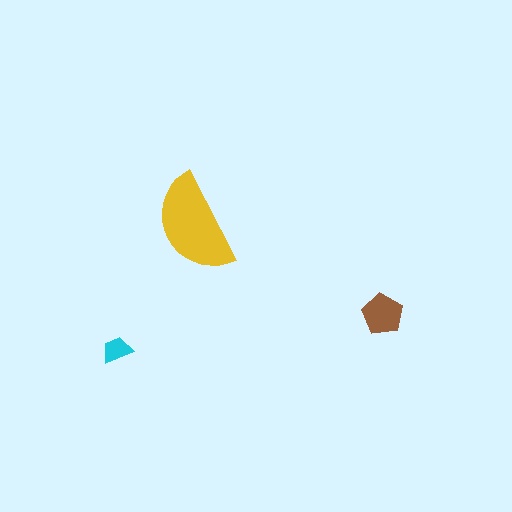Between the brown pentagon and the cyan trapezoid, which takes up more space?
The brown pentagon.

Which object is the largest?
The yellow semicircle.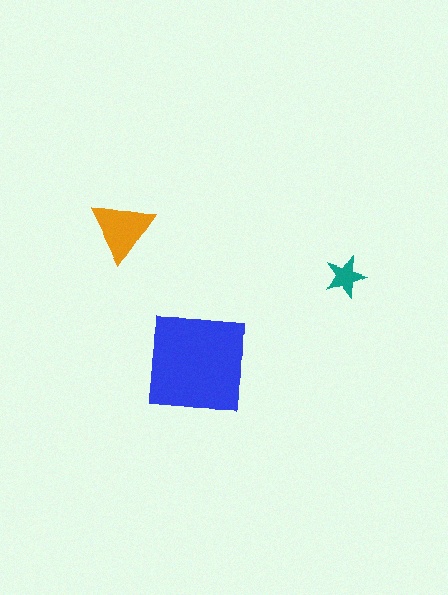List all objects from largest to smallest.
The blue square, the orange triangle, the teal star.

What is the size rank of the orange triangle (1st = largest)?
2nd.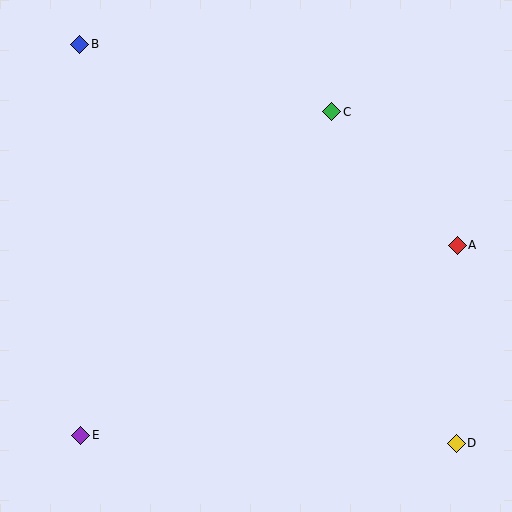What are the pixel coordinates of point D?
Point D is at (456, 443).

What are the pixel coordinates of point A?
Point A is at (457, 245).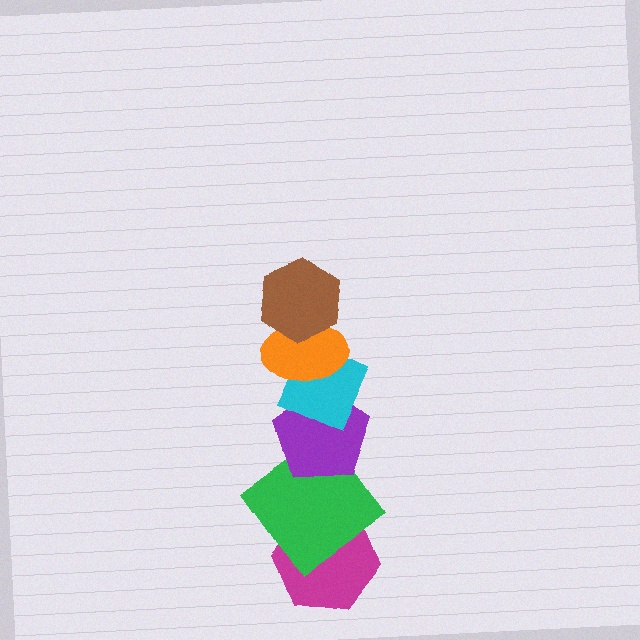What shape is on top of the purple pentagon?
The cyan diamond is on top of the purple pentagon.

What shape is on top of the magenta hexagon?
The green diamond is on top of the magenta hexagon.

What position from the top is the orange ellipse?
The orange ellipse is 2nd from the top.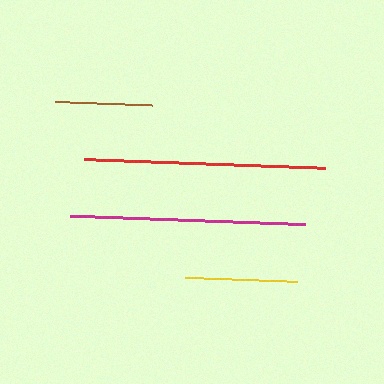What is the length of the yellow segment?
The yellow segment is approximately 112 pixels long.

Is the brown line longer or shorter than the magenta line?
The magenta line is longer than the brown line.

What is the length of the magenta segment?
The magenta segment is approximately 236 pixels long.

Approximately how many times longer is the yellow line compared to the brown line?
The yellow line is approximately 1.2 times the length of the brown line.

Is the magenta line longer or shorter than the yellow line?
The magenta line is longer than the yellow line.